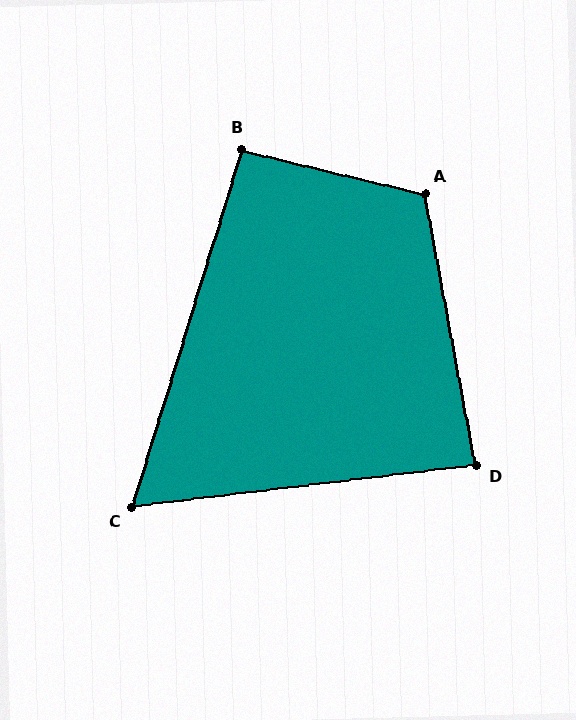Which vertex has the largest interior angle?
A, at approximately 114 degrees.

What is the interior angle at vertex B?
Approximately 94 degrees (approximately right).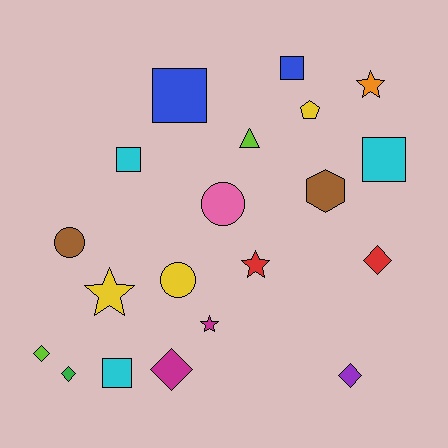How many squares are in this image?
There are 5 squares.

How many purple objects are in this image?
There is 1 purple object.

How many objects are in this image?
There are 20 objects.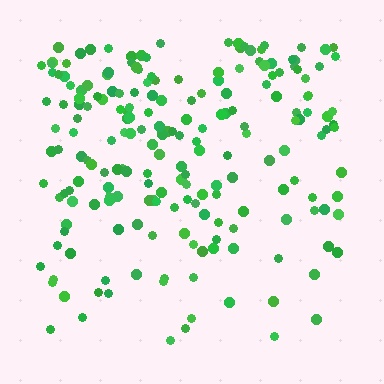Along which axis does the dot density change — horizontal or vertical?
Vertical.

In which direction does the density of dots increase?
From bottom to top, with the top side densest.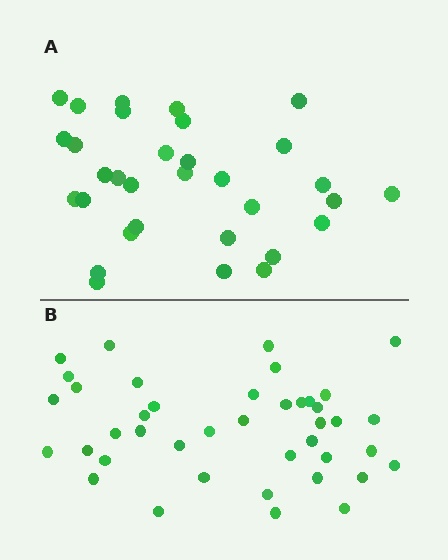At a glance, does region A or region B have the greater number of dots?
Region B (the bottom region) has more dots.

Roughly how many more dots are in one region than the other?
Region B has roughly 8 or so more dots than region A.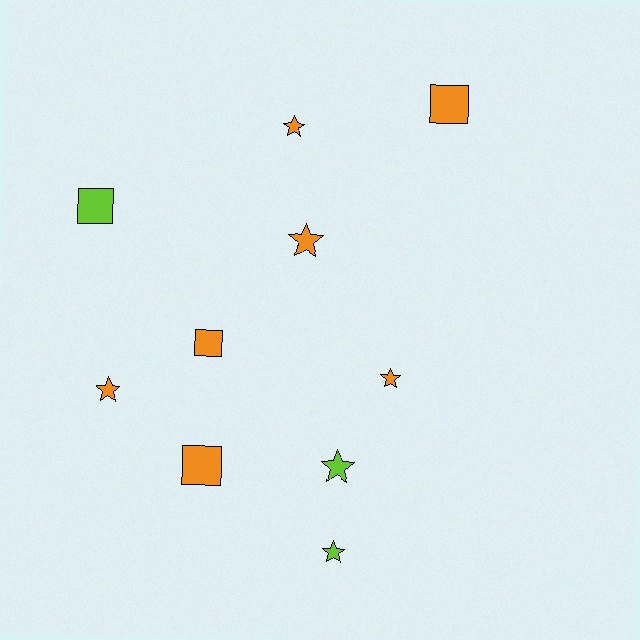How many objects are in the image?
There are 10 objects.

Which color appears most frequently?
Orange, with 7 objects.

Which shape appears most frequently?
Star, with 6 objects.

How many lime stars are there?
There are 2 lime stars.